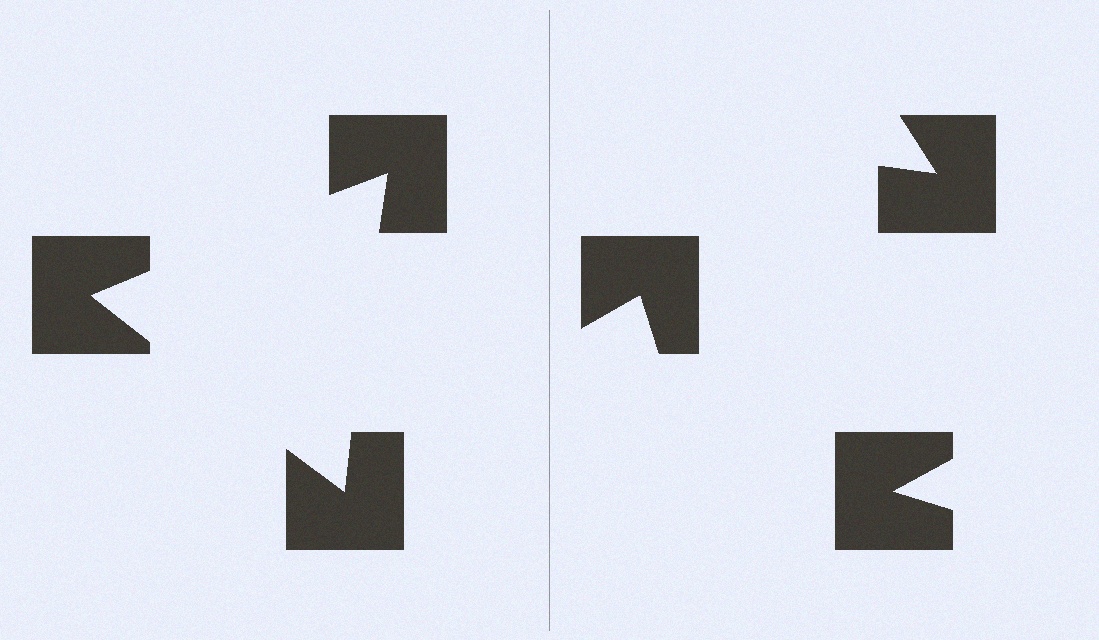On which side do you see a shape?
An illusory triangle appears on the left side. On the right side the wedge cuts are rotated, so no coherent shape forms.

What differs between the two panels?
The notched squares are positioned identically on both sides; only the wedge orientations differ. On the left they align to a triangle; on the right they are misaligned.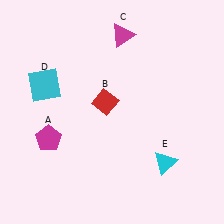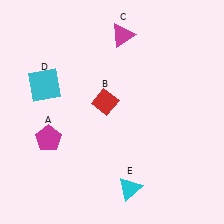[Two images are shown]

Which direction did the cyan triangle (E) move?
The cyan triangle (E) moved left.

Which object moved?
The cyan triangle (E) moved left.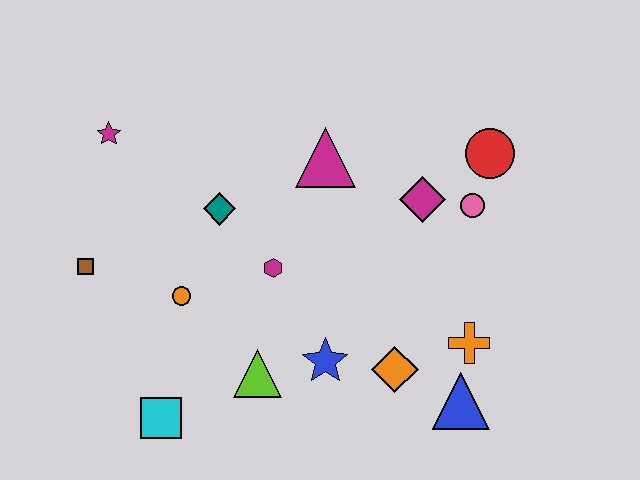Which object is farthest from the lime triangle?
The red circle is farthest from the lime triangle.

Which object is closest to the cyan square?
The lime triangle is closest to the cyan square.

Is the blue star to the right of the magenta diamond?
No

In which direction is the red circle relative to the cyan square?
The red circle is to the right of the cyan square.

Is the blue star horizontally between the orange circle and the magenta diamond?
Yes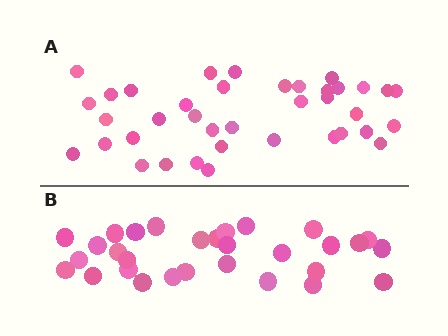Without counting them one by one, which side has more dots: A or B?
Region A (the top region) has more dots.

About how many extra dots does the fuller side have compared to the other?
Region A has roughly 8 or so more dots than region B.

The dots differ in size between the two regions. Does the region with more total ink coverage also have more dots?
No. Region B has more total ink coverage because its dots are larger, but region A actually contains more individual dots. Total area can be misleading — the number of items is what matters here.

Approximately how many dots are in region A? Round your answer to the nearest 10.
About 40 dots. (The exact count is 38, which rounds to 40.)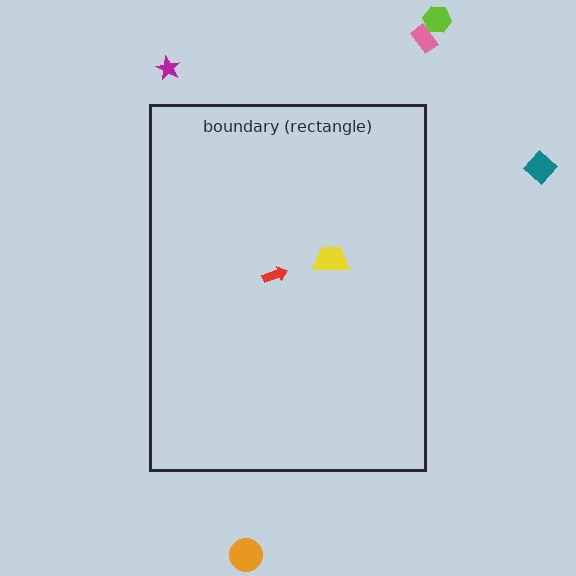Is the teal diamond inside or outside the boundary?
Outside.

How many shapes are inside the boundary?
2 inside, 5 outside.